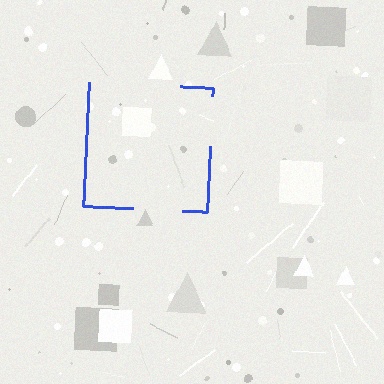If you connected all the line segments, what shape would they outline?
They would outline a square.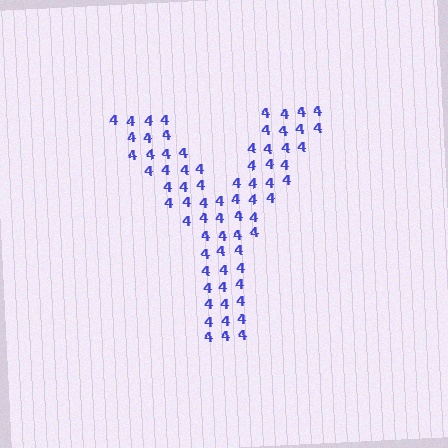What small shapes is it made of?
It is made of small digit 4's.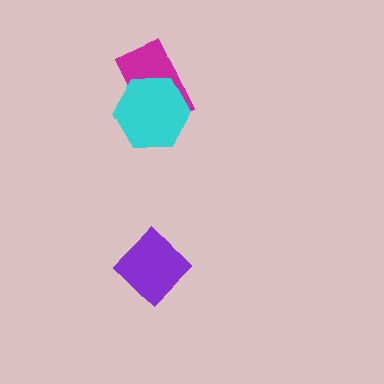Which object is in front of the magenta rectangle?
The cyan hexagon is in front of the magenta rectangle.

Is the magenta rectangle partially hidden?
Yes, it is partially covered by another shape.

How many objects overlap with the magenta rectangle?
1 object overlaps with the magenta rectangle.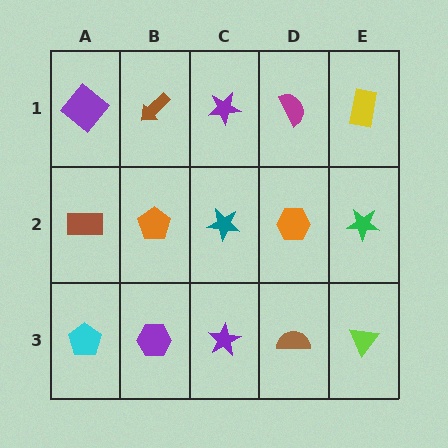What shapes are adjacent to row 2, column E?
A yellow rectangle (row 1, column E), a lime triangle (row 3, column E), an orange hexagon (row 2, column D).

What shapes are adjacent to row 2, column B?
A brown arrow (row 1, column B), a purple hexagon (row 3, column B), a brown rectangle (row 2, column A), a teal star (row 2, column C).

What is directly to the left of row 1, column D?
A purple star.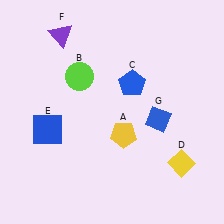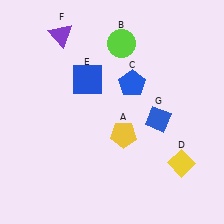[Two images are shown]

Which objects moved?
The objects that moved are: the lime circle (B), the blue square (E).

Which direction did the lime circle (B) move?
The lime circle (B) moved right.